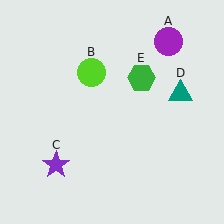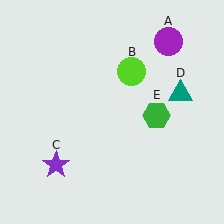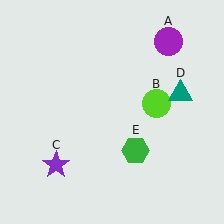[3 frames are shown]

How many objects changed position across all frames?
2 objects changed position: lime circle (object B), green hexagon (object E).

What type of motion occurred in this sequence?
The lime circle (object B), green hexagon (object E) rotated clockwise around the center of the scene.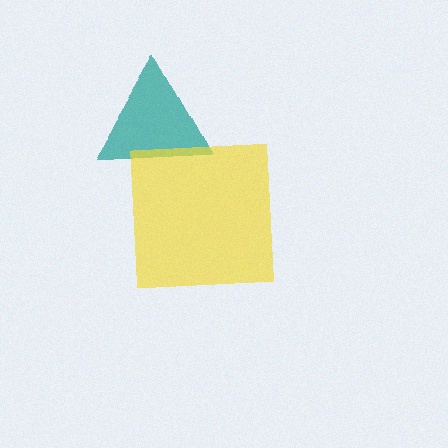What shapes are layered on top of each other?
The layered shapes are: a teal triangle, a yellow square.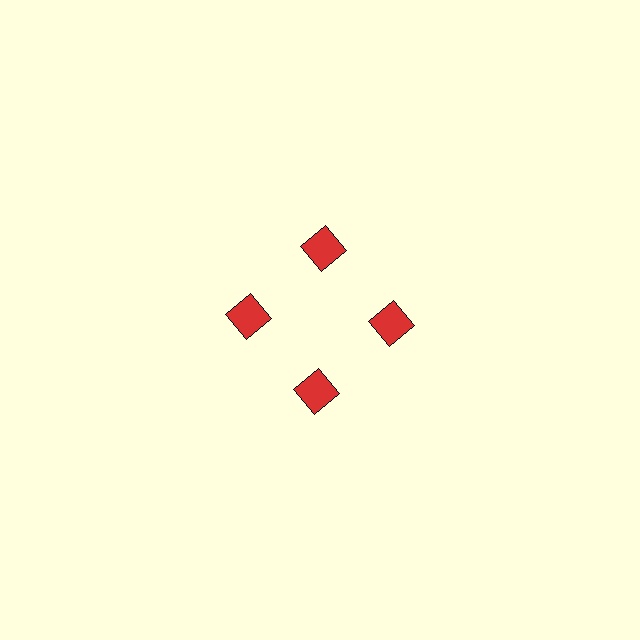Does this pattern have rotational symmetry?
Yes, this pattern has 4-fold rotational symmetry. It looks the same after rotating 90 degrees around the center.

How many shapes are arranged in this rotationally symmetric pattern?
There are 4 shapes, arranged in 4 groups of 1.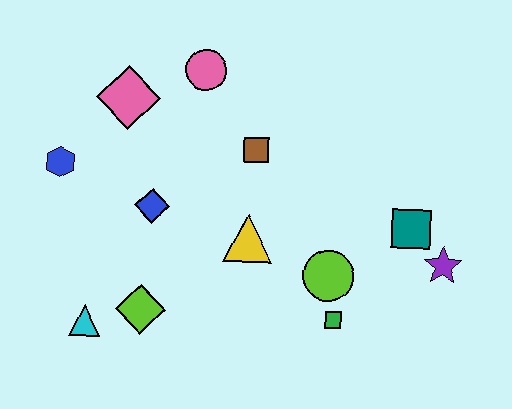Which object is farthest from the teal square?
The blue hexagon is farthest from the teal square.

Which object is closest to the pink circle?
The pink diamond is closest to the pink circle.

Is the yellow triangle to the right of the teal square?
No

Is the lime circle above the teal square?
No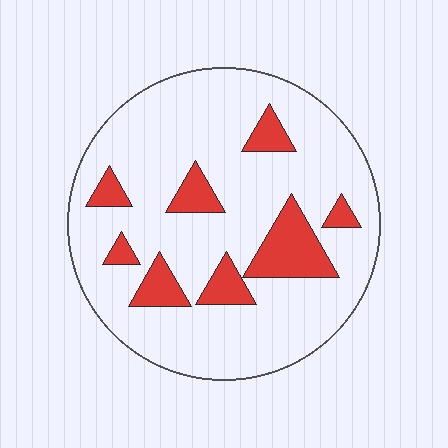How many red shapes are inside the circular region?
8.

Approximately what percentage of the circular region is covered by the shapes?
Approximately 15%.